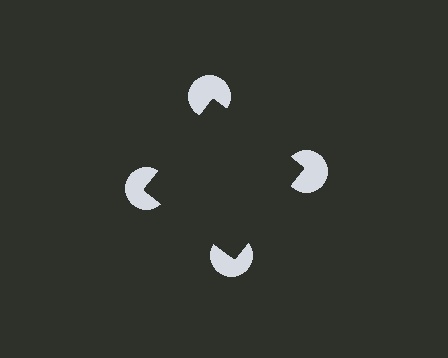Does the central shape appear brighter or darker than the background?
It typically appears slightly darker than the background, even though no actual brightness change is drawn.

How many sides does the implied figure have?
4 sides.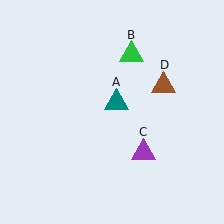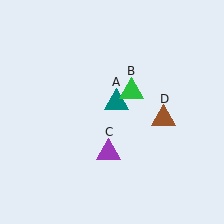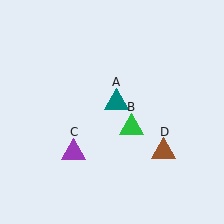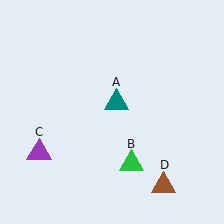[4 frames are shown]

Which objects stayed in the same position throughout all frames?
Teal triangle (object A) remained stationary.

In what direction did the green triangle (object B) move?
The green triangle (object B) moved down.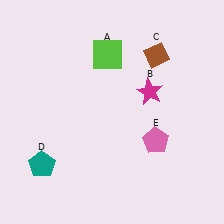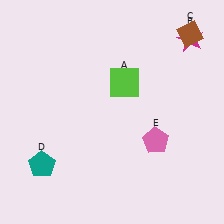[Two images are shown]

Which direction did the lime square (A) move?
The lime square (A) moved down.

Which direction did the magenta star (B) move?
The magenta star (B) moved up.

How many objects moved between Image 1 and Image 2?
3 objects moved between the two images.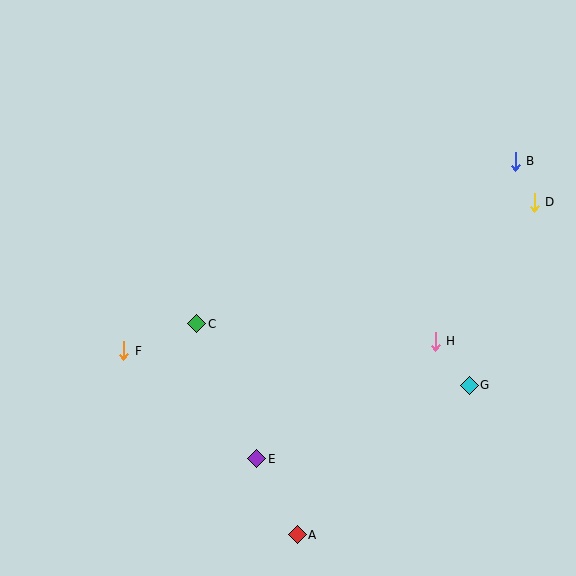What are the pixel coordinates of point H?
Point H is at (435, 341).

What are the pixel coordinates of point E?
Point E is at (257, 459).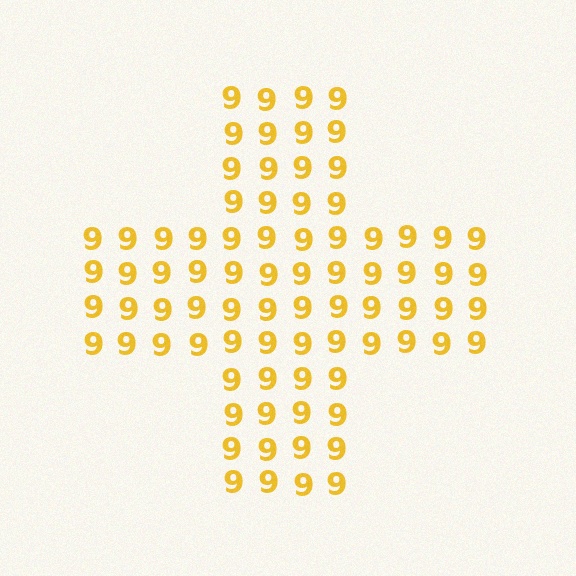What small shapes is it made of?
It is made of small digit 9's.